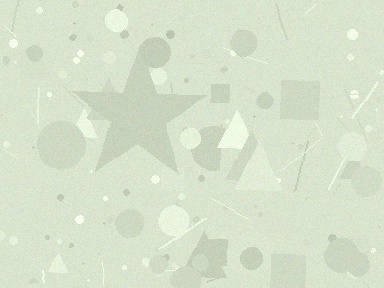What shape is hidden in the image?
A star is hidden in the image.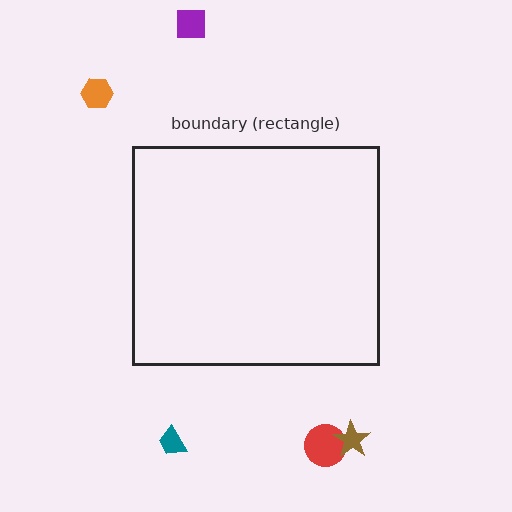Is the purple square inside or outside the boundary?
Outside.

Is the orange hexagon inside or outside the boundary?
Outside.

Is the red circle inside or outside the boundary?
Outside.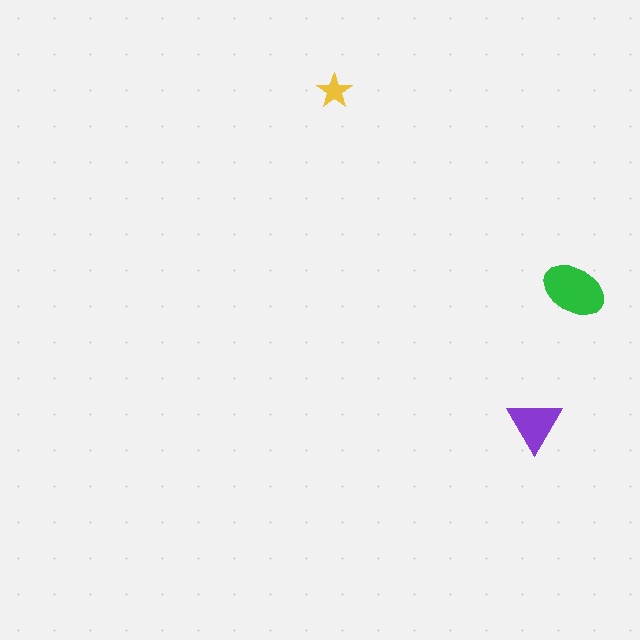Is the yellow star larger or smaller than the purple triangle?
Smaller.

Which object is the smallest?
The yellow star.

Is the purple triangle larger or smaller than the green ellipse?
Smaller.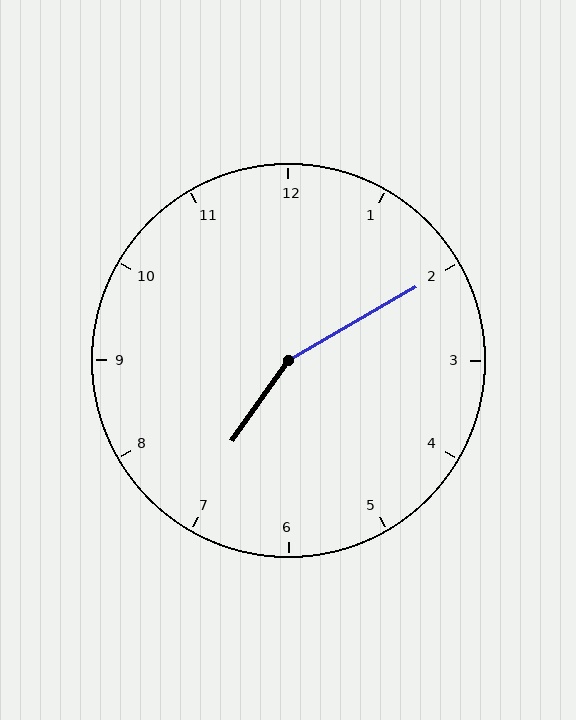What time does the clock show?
7:10.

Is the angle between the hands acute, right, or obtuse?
It is obtuse.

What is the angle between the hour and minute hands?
Approximately 155 degrees.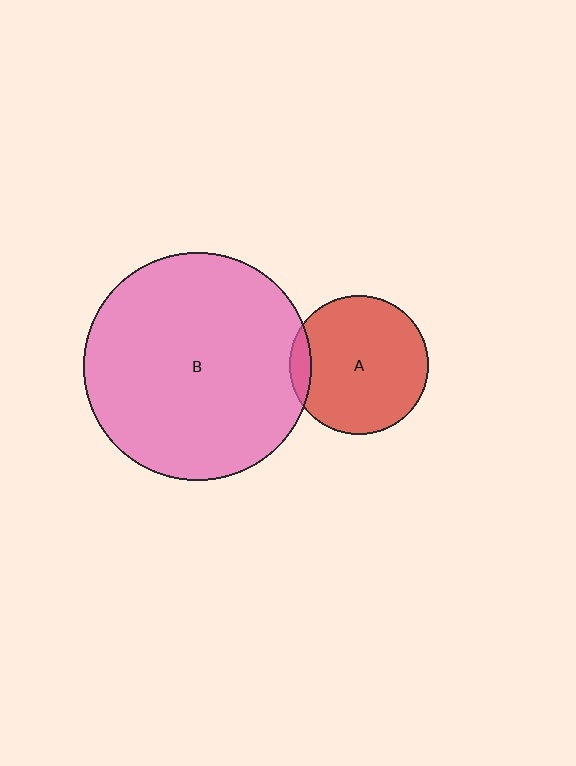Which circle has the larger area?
Circle B (pink).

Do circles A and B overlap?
Yes.